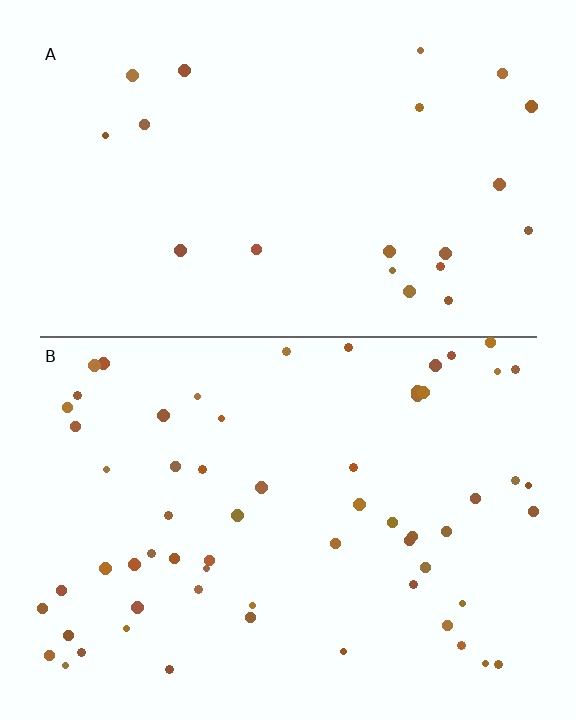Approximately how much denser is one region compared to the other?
Approximately 2.9× — region B over region A.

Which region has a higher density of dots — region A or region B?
B (the bottom).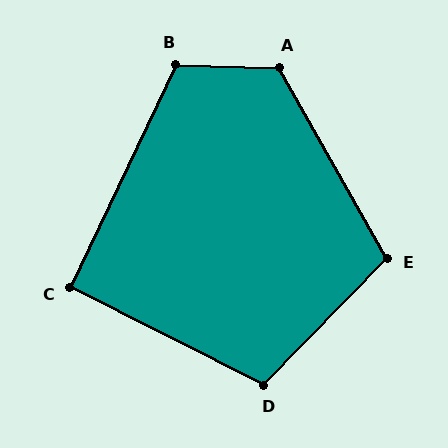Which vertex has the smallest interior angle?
C, at approximately 92 degrees.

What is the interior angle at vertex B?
Approximately 114 degrees (obtuse).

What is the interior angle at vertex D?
Approximately 107 degrees (obtuse).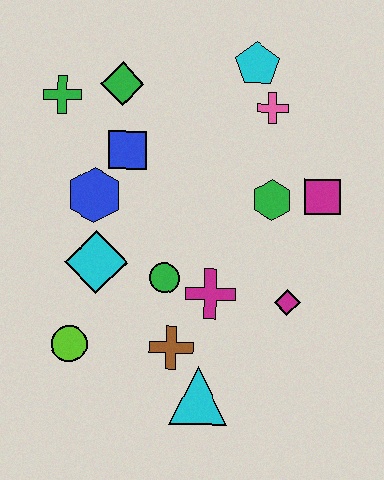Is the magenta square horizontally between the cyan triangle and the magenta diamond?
No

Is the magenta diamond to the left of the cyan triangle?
No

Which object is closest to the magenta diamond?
The magenta cross is closest to the magenta diamond.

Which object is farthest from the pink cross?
The lime circle is farthest from the pink cross.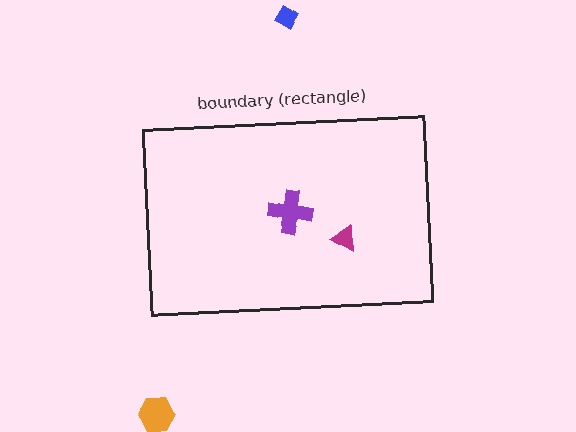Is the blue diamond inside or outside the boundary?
Outside.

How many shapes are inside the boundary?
2 inside, 2 outside.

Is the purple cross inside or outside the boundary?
Inside.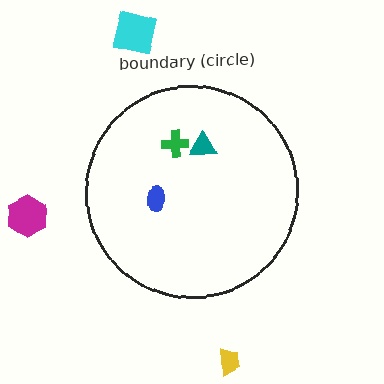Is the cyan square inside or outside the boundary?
Outside.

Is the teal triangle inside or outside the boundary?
Inside.